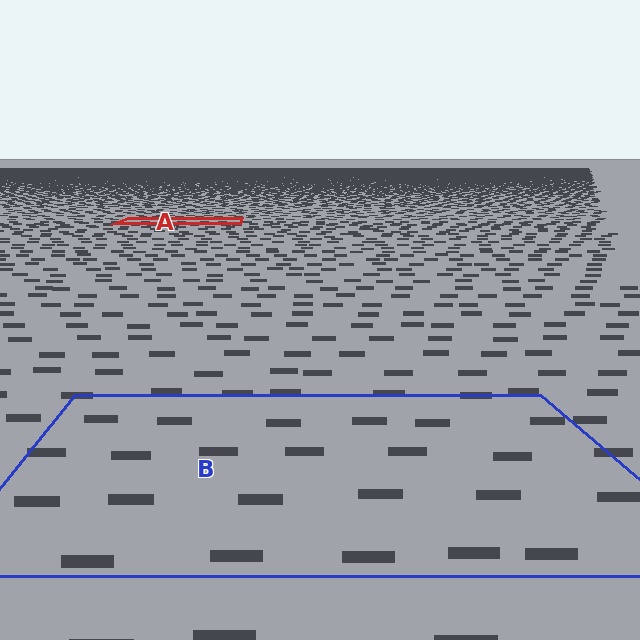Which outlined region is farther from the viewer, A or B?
Region A is farther from the viewer — the texture elements inside it appear smaller and more densely packed.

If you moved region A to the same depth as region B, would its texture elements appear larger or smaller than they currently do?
They would appear larger. At a closer depth, the same texture elements are projected at a bigger on-screen size.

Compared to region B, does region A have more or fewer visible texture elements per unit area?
Region A has more texture elements per unit area — they are packed more densely because it is farther away.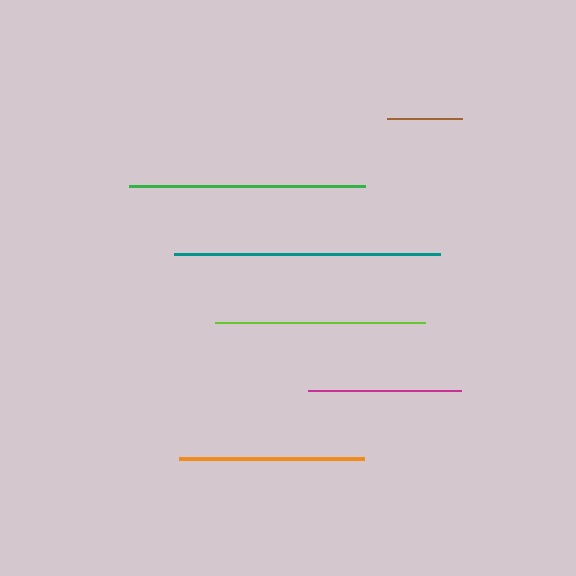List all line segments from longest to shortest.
From longest to shortest: teal, green, lime, orange, magenta, brown.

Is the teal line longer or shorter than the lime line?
The teal line is longer than the lime line.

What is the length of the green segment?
The green segment is approximately 237 pixels long.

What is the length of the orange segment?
The orange segment is approximately 185 pixels long.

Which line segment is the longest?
The teal line is the longest at approximately 266 pixels.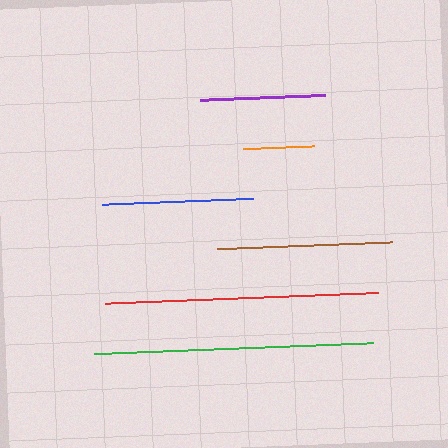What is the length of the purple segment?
The purple segment is approximately 125 pixels long.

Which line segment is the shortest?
The orange line is the shortest at approximately 71 pixels.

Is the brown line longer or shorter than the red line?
The red line is longer than the brown line.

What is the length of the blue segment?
The blue segment is approximately 151 pixels long.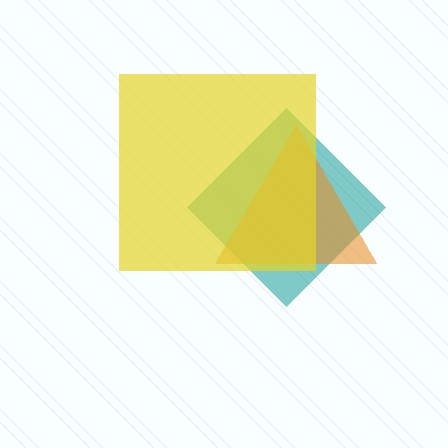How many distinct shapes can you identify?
There are 3 distinct shapes: a teal diamond, an orange triangle, a yellow square.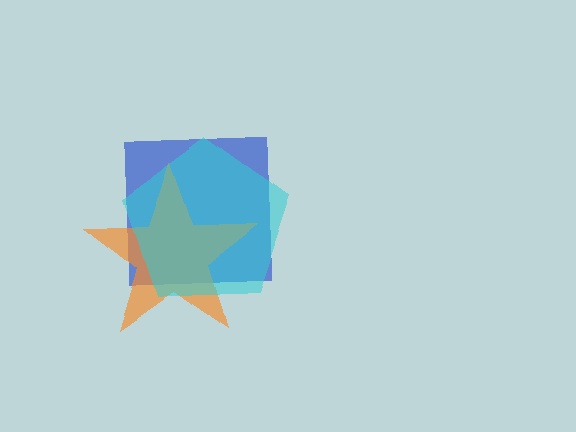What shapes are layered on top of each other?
The layered shapes are: a blue square, an orange star, a cyan pentagon.